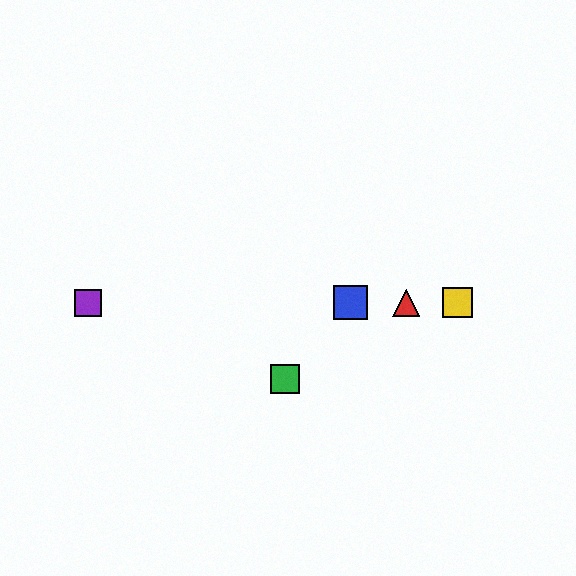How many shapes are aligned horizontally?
4 shapes (the red triangle, the blue square, the yellow square, the purple square) are aligned horizontally.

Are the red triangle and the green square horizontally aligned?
No, the red triangle is at y≈303 and the green square is at y≈379.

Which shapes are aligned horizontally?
The red triangle, the blue square, the yellow square, the purple square are aligned horizontally.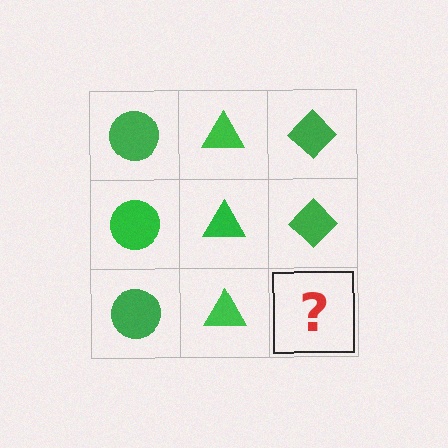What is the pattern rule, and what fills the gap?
The rule is that each column has a consistent shape. The gap should be filled with a green diamond.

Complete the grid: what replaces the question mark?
The question mark should be replaced with a green diamond.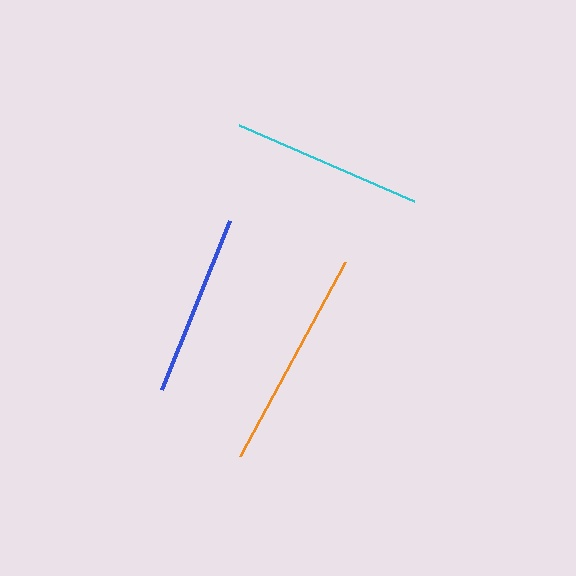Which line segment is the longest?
The orange line is the longest at approximately 221 pixels.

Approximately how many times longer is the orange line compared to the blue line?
The orange line is approximately 1.2 times the length of the blue line.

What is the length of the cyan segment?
The cyan segment is approximately 191 pixels long.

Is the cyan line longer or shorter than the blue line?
The cyan line is longer than the blue line.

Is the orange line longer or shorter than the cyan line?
The orange line is longer than the cyan line.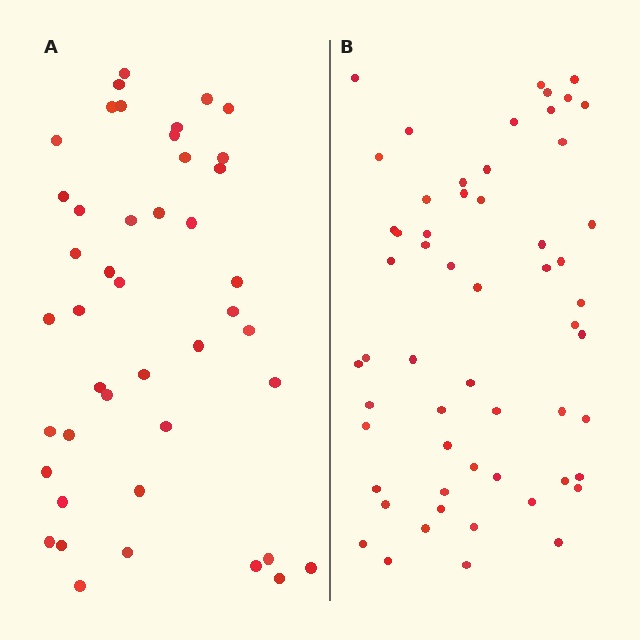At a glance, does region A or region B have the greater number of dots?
Region B (the right region) has more dots.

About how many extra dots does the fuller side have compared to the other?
Region B has approximately 15 more dots than region A.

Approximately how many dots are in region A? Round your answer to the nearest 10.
About 40 dots. (The exact count is 44, which rounds to 40.)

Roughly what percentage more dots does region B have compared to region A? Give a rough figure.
About 30% more.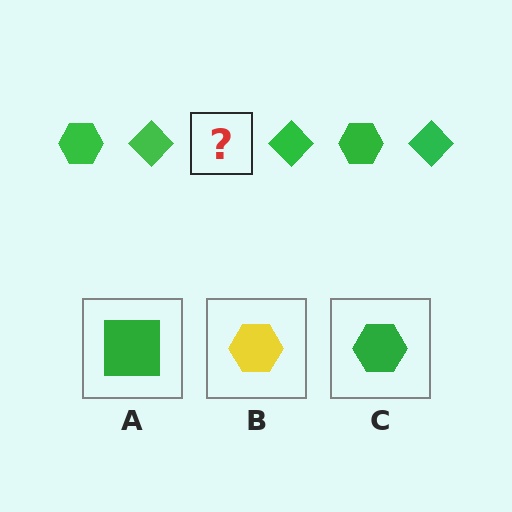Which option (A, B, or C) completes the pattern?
C.